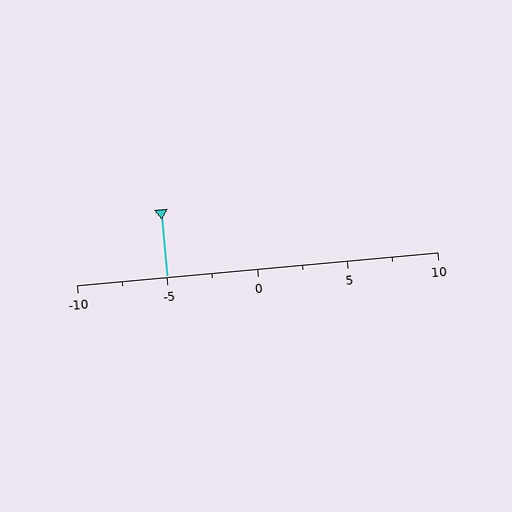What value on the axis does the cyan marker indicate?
The marker indicates approximately -5.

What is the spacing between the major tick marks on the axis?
The major ticks are spaced 5 apart.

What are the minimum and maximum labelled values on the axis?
The axis runs from -10 to 10.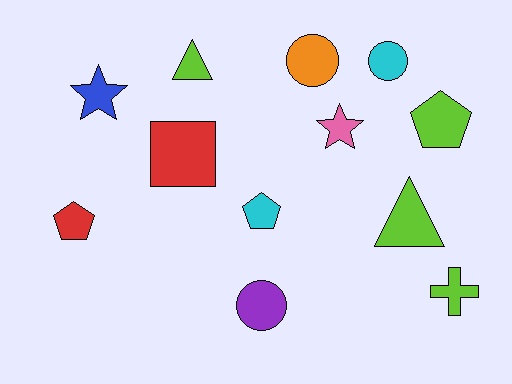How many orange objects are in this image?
There is 1 orange object.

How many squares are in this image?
There is 1 square.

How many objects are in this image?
There are 12 objects.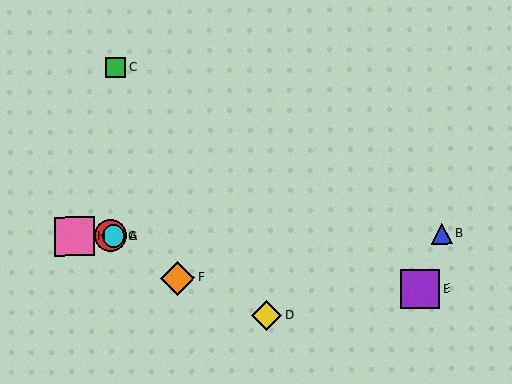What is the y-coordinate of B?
Object B is at y≈233.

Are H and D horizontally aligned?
No, H is at y≈236 and D is at y≈315.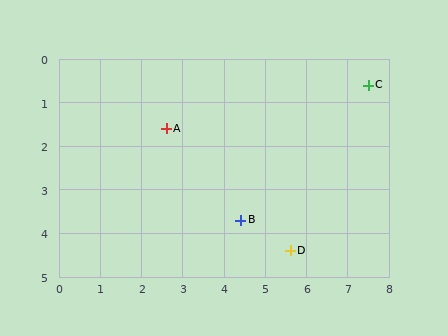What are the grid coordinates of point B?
Point B is at approximately (4.4, 3.7).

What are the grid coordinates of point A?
Point A is at approximately (2.6, 1.6).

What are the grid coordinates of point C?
Point C is at approximately (7.5, 0.6).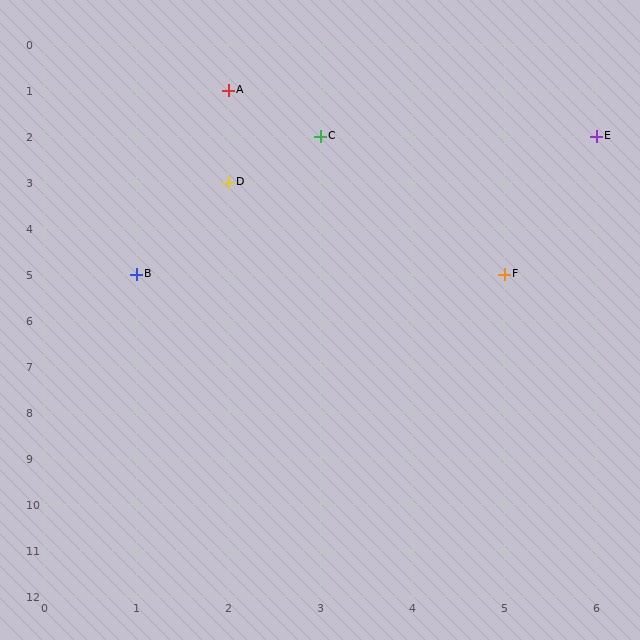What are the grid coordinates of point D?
Point D is at grid coordinates (2, 3).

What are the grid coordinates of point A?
Point A is at grid coordinates (2, 1).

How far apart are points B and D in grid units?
Points B and D are 1 column and 2 rows apart (about 2.2 grid units diagonally).